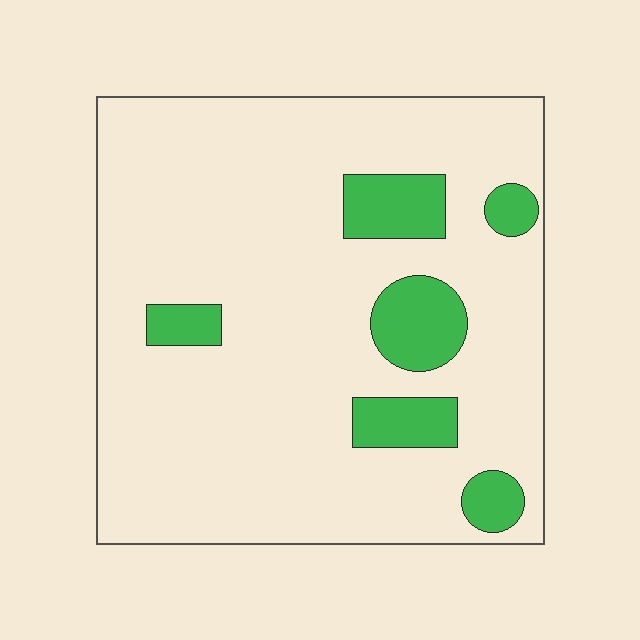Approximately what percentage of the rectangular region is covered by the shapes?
Approximately 15%.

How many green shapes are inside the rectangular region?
6.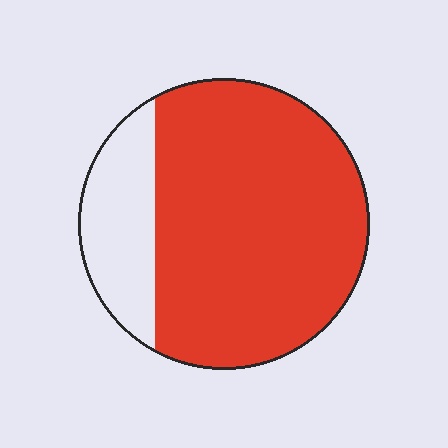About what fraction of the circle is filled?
About four fifths (4/5).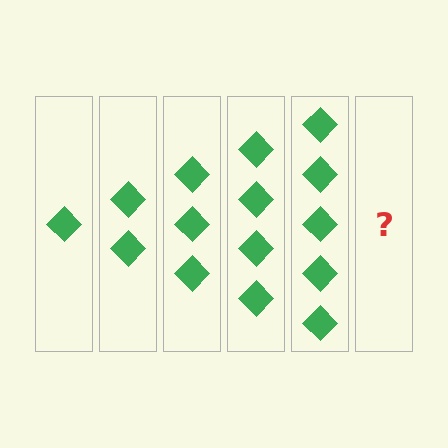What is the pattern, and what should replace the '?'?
The pattern is that each step adds one more diamond. The '?' should be 6 diamonds.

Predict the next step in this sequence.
The next step is 6 diamonds.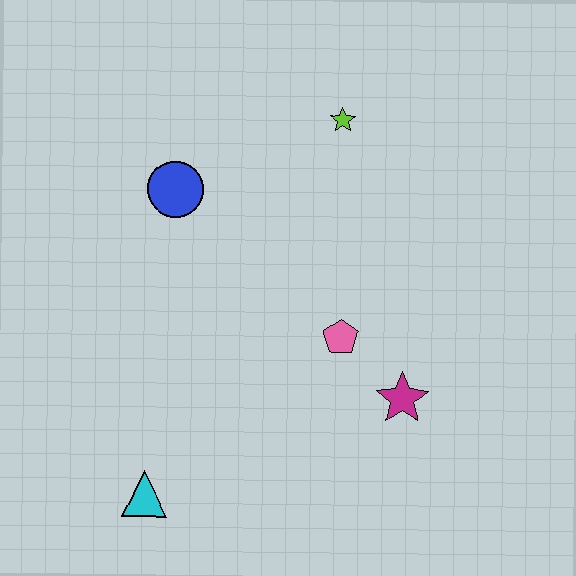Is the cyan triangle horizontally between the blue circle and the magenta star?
No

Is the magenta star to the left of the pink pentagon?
No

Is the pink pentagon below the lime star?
Yes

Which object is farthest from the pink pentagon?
The cyan triangle is farthest from the pink pentagon.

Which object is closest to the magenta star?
The pink pentagon is closest to the magenta star.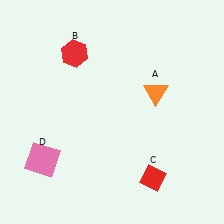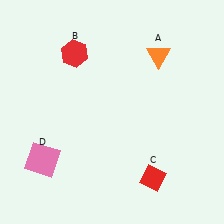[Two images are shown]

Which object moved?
The orange triangle (A) moved up.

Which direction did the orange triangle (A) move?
The orange triangle (A) moved up.